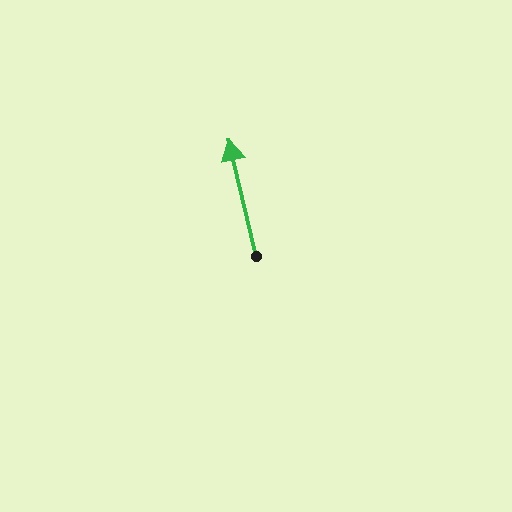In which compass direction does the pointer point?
North.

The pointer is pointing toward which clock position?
Roughly 12 o'clock.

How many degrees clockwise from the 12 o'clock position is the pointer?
Approximately 347 degrees.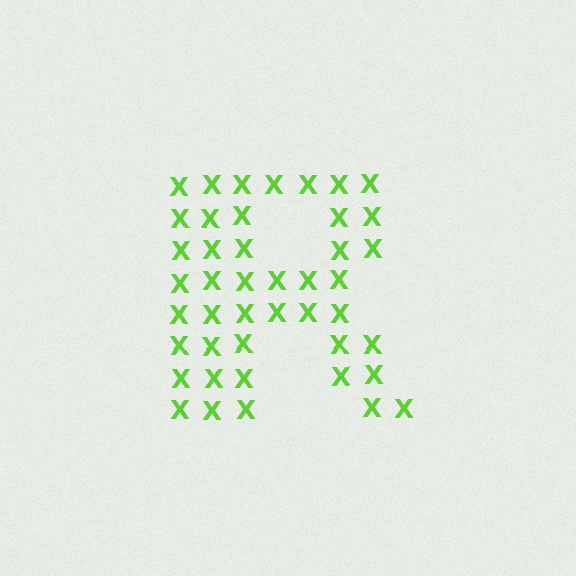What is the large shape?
The large shape is the letter R.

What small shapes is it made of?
It is made of small letter X's.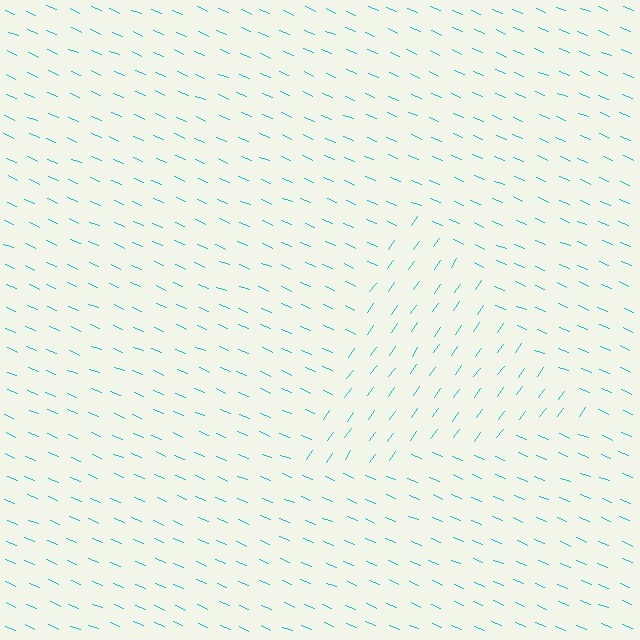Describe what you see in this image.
The image is filled with small cyan line segments. A triangle region in the image has lines oriented differently from the surrounding lines, creating a visible texture boundary.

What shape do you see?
I see a triangle.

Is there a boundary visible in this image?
Yes, there is a texture boundary formed by a change in line orientation.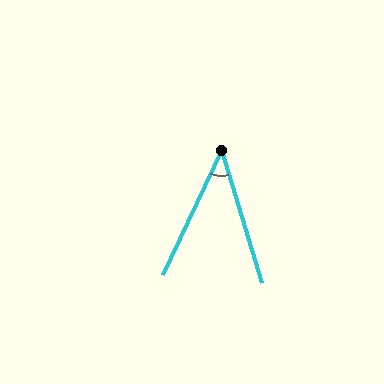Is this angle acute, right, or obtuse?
It is acute.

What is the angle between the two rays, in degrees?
Approximately 43 degrees.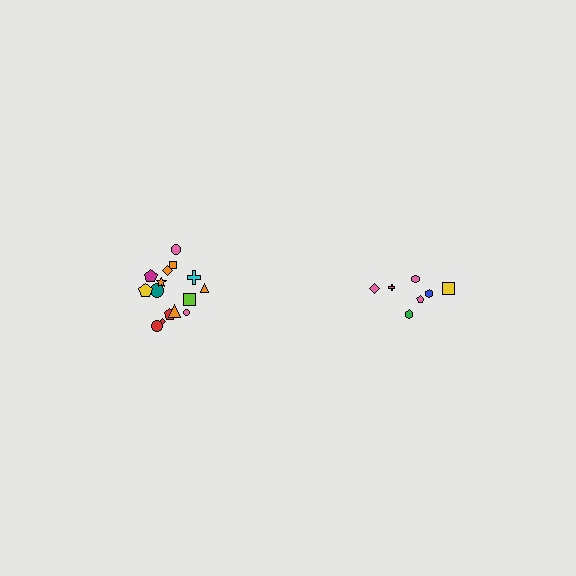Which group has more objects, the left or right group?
The left group.